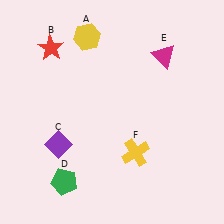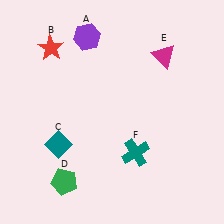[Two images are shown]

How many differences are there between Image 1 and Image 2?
There are 3 differences between the two images.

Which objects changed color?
A changed from yellow to purple. C changed from purple to teal. F changed from yellow to teal.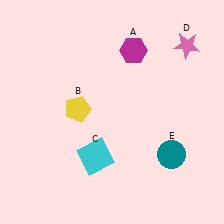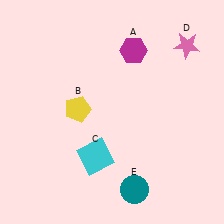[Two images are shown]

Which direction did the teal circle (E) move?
The teal circle (E) moved left.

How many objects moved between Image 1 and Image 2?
1 object moved between the two images.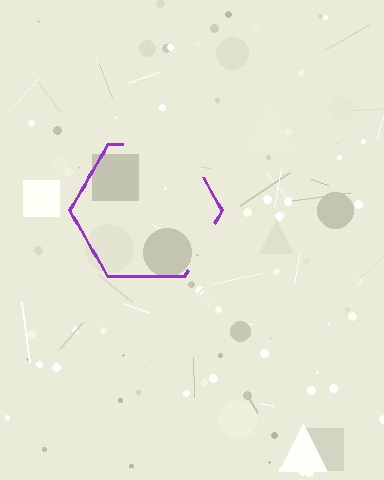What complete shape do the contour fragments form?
The contour fragments form a hexagon.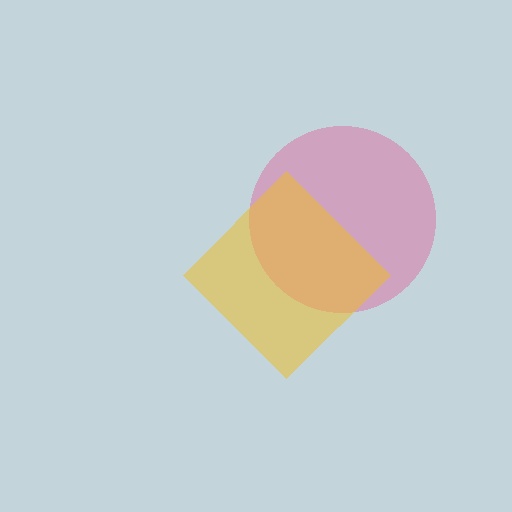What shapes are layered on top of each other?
The layered shapes are: a pink circle, a yellow diamond.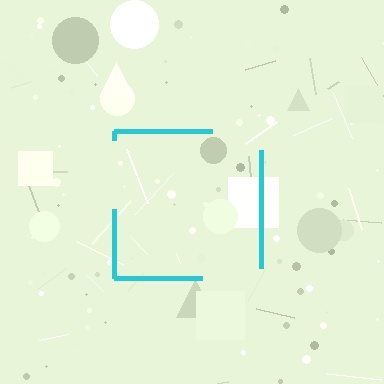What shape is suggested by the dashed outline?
The dashed outline suggests a square.